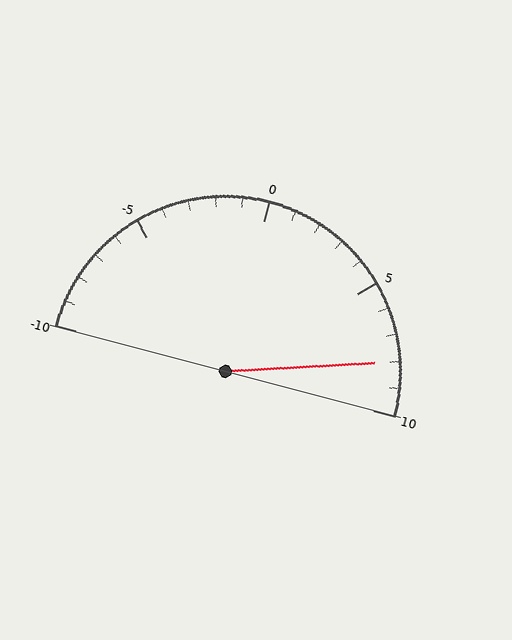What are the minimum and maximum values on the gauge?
The gauge ranges from -10 to 10.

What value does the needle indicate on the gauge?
The needle indicates approximately 8.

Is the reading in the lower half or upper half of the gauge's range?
The reading is in the upper half of the range (-10 to 10).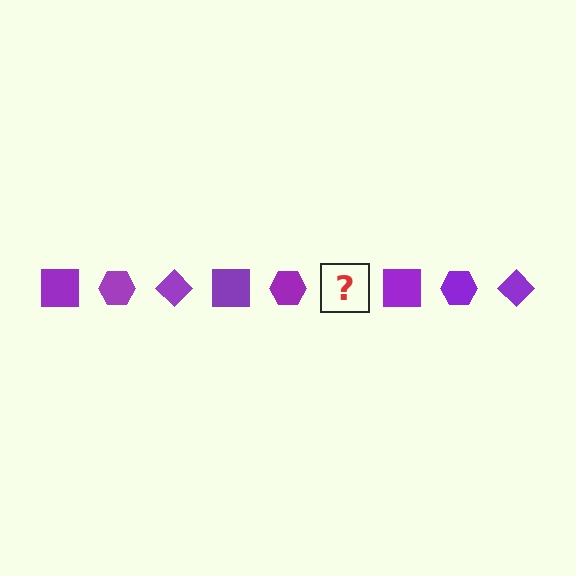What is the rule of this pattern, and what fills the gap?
The rule is that the pattern cycles through square, hexagon, diamond shapes in purple. The gap should be filled with a purple diamond.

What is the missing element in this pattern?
The missing element is a purple diamond.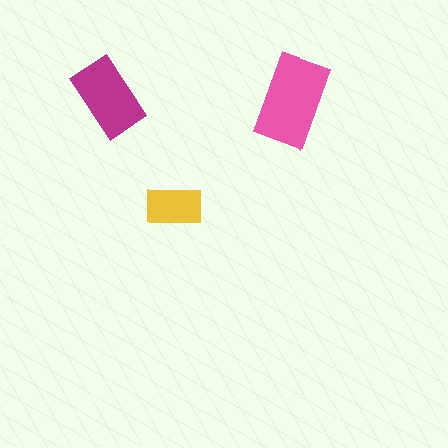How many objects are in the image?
There are 3 objects in the image.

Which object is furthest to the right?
The pink rectangle is rightmost.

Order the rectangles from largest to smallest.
the pink one, the magenta one, the yellow one.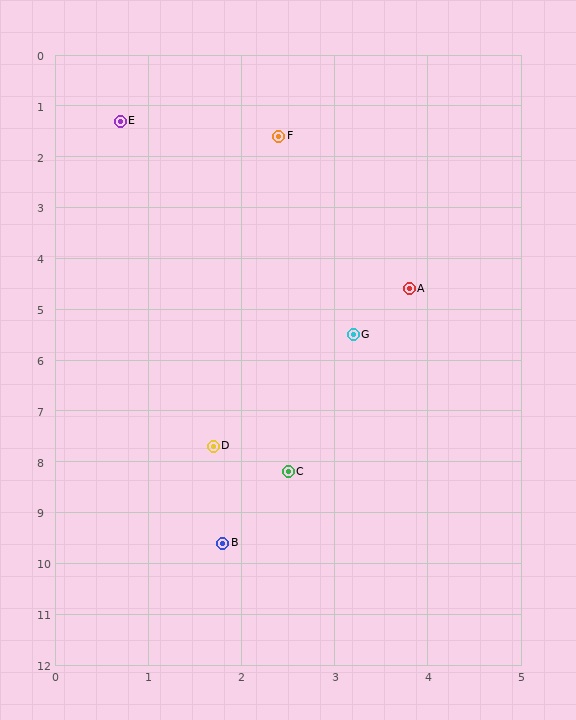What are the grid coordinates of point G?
Point G is at approximately (3.2, 5.5).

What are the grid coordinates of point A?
Point A is at approximately (3.8, 4.6).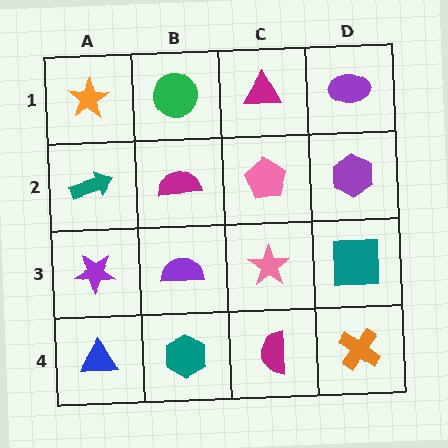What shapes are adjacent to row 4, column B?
A purple semicircle (row 3, column B), a blue triangle (row 4, column A), a magenta semicircle (row 4, column C).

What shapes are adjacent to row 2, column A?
An orange star (row 1, column A), a purple star (row 3, column A), a magenta semicircle (row 2, column B).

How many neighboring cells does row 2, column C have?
4.